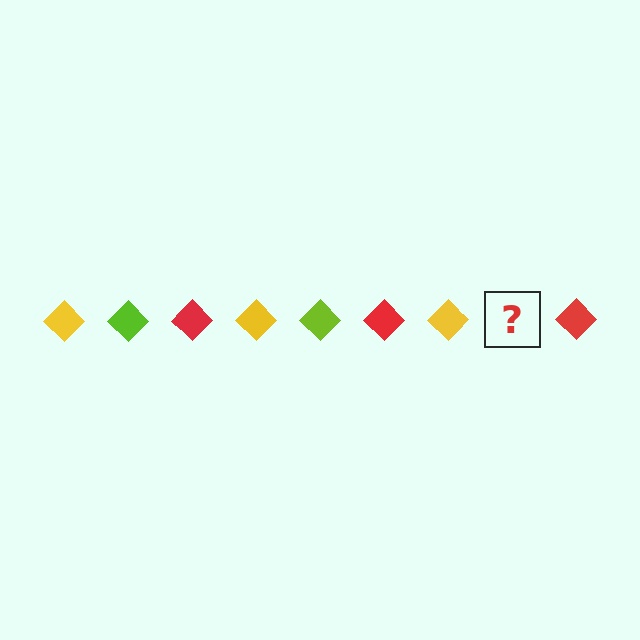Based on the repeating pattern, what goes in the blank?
The blank should be a lime diamond.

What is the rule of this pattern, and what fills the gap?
The rule is that the pattern cycles through yellow, lime, red diamonds. The gap should be filled with a lime diamond.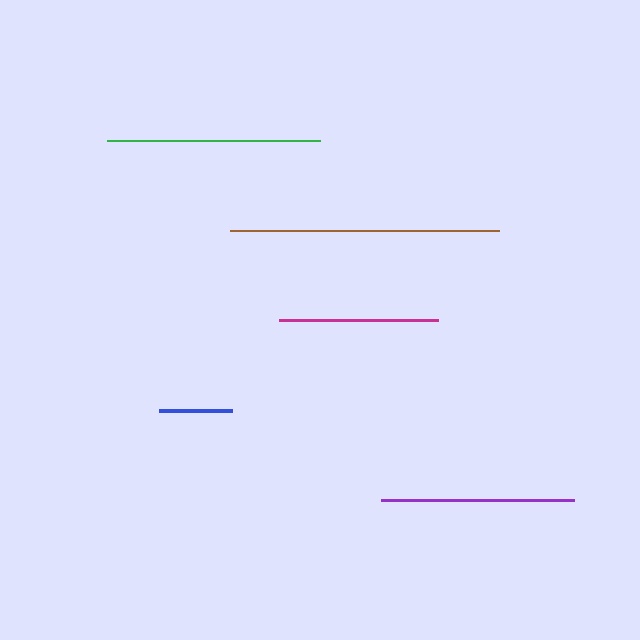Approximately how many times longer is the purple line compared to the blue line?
The purple line is approximately 2.6 times the length of the blue line.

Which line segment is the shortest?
The blue line is the shortest at approximately 73 pixels.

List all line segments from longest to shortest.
From longest to shortest: brown, green, purple, magenta, blue.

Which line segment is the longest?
The brown line is the longest at approximately 269 pixels.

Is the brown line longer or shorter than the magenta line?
The brown line is longer than the magenta line.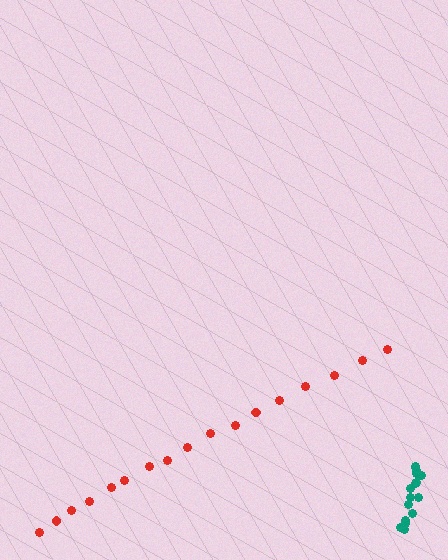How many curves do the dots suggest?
There are 2 distinct paths.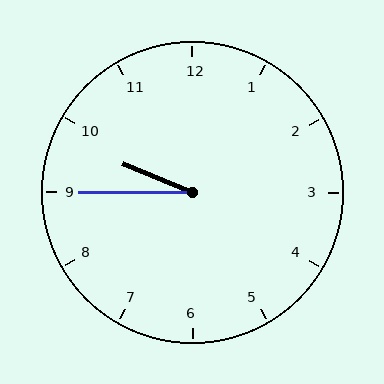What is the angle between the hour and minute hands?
Approximately 22 degrees.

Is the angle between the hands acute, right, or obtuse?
It is acute.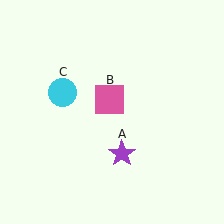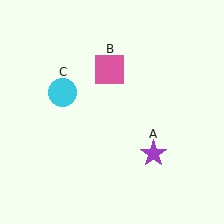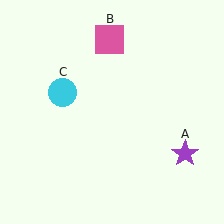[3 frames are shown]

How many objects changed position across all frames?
2 objects changed position: purple star (object A), pink square (object B).